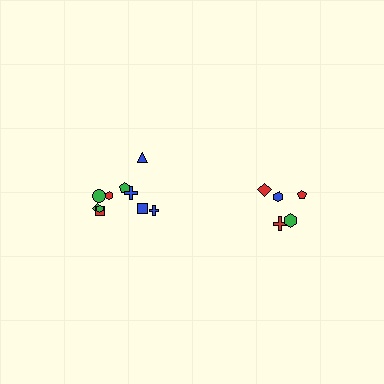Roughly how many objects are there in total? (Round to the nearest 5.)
Roughly 15 objects in total.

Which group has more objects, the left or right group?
The left group.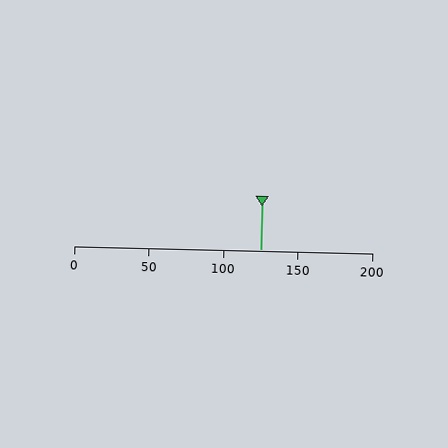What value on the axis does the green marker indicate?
The marker indicates approximately 125.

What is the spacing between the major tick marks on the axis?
The major ticks are spaced 50 apart.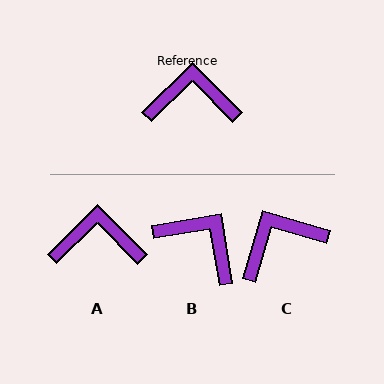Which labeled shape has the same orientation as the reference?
A.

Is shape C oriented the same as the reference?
No, it is off by about 29 degrees.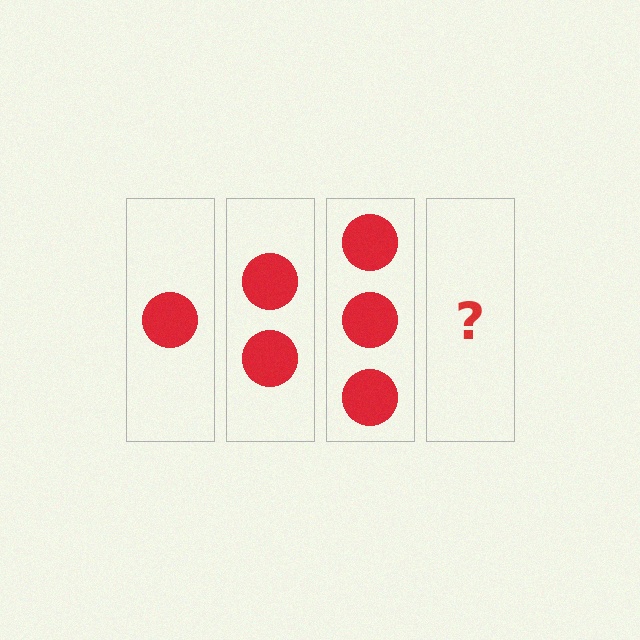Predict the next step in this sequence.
The next step is 4 circles.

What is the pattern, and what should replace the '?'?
The pattern is that each step adds one more circle. The '?' should be 4 circles.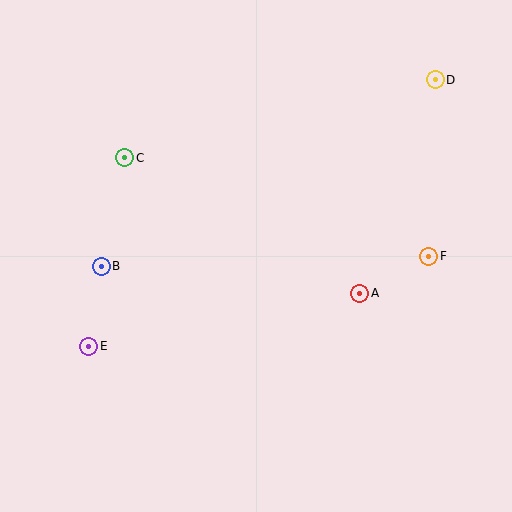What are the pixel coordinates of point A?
Point A is at (360, 293).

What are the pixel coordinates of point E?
Point E is at (89, 346).